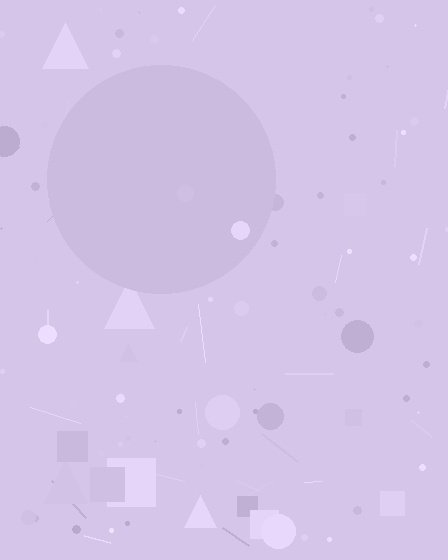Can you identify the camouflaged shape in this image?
The camouflaged shape is a circle.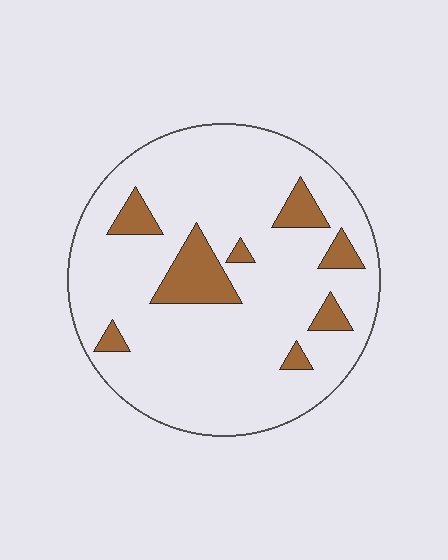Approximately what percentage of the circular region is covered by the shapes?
Approximately 15%.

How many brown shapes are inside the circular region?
8.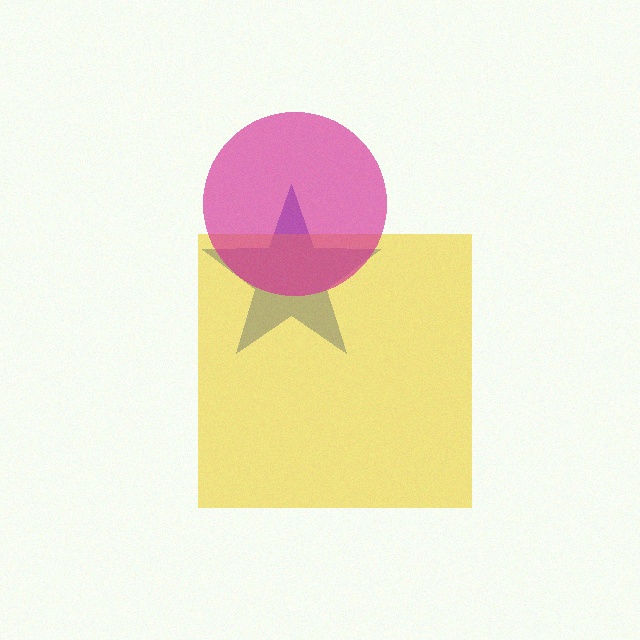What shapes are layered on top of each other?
The layered shapes are: a blue star, a yellow square, a magenta circle.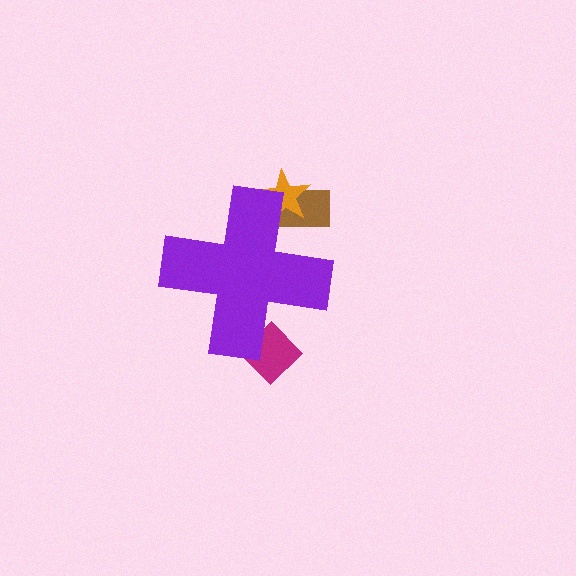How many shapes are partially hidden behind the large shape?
3 shapes are partially hidden.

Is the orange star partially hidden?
Yes, the orange star is partially hidden behind the purple cross.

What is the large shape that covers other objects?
A purple cross.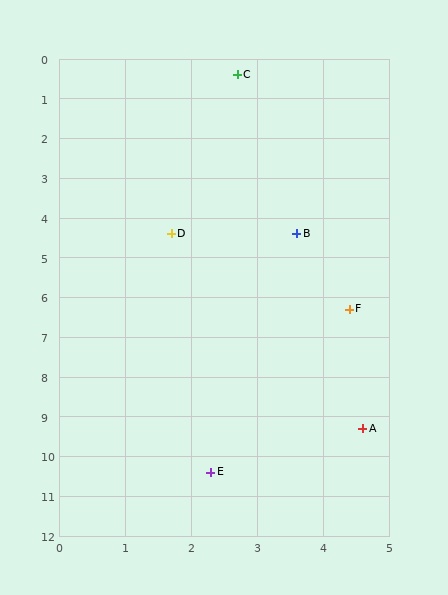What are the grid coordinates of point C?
Point C is at approximately (2.7, 0.4).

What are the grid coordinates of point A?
Point A is at approximately (4.6, 9.3).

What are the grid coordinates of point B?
Point B is at approximately (3.6, 4.4).